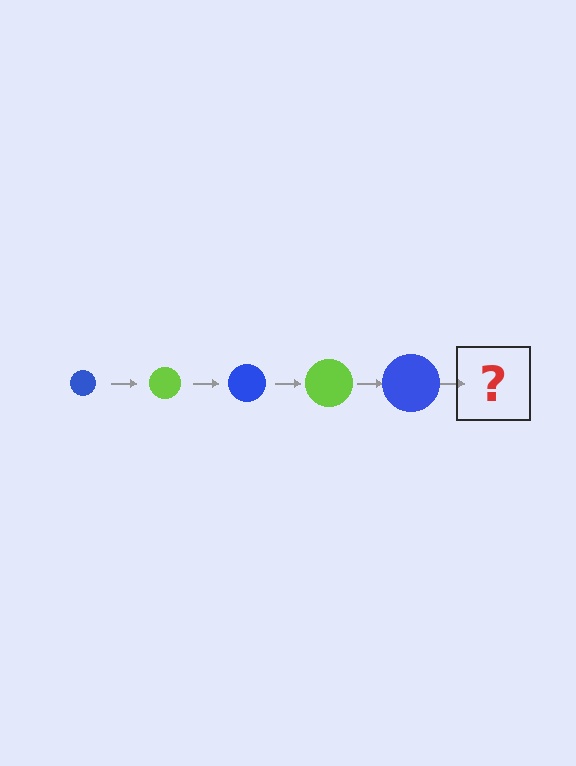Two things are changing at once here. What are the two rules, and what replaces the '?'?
The two rules are that the circle grows larger each step and the color cycles through blue and lime. The '?' should be a lime circle, larger than the previous one.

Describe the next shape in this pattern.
It should be a lime circle, larger than the previous one.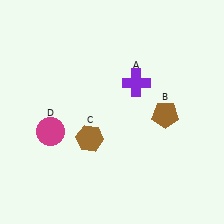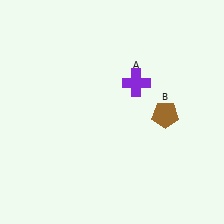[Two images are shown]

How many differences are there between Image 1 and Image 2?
There are 2 differences between the two images.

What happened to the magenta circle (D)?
The magenta circle (D) was removed in Image 2. It was in the bottom-left area of Image 1.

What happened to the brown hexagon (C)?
The brown hexagon (C) was removed in Image 2. It was in the bottom-left area of Image 1.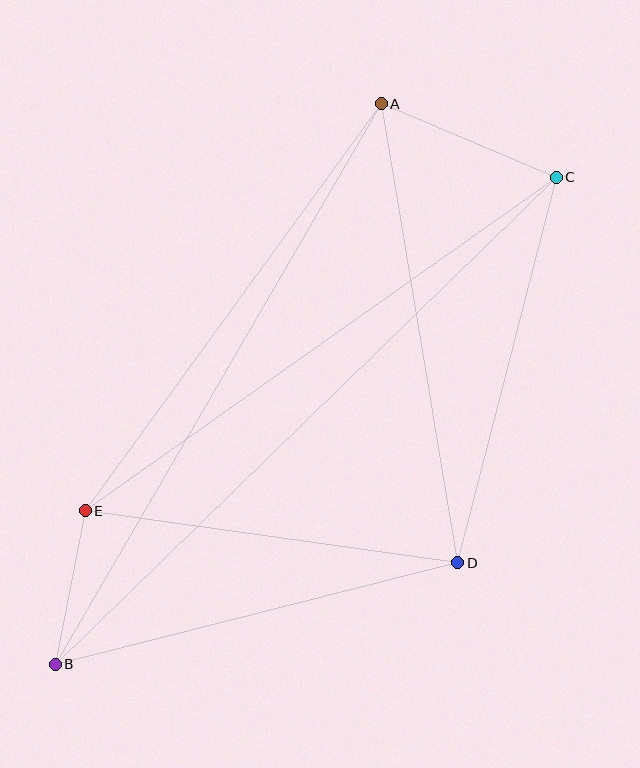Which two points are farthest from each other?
Points B and C are farthest from each other.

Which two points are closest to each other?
Points B and E are closest to each other.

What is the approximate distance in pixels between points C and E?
The distance between C and E is approximately 577 pixels.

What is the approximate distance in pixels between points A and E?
The distance between A and E is approximately 503 pixels.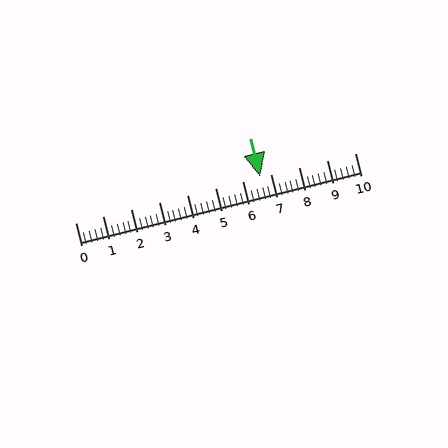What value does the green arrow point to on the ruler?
The green arrow points to approximately 6.6.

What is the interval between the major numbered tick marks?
The major tick marks are spaced 1 units apart.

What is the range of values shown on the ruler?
The ruler shows values from 0 to 10.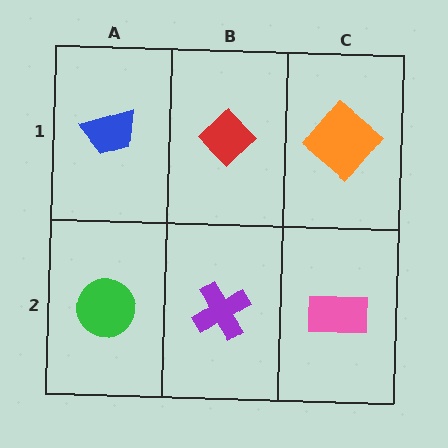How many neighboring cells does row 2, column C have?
2.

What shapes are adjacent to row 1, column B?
A purple cross (row 2, column B), a blue trapezoid (row 1, column A), an orange diamond (row 1, column C).